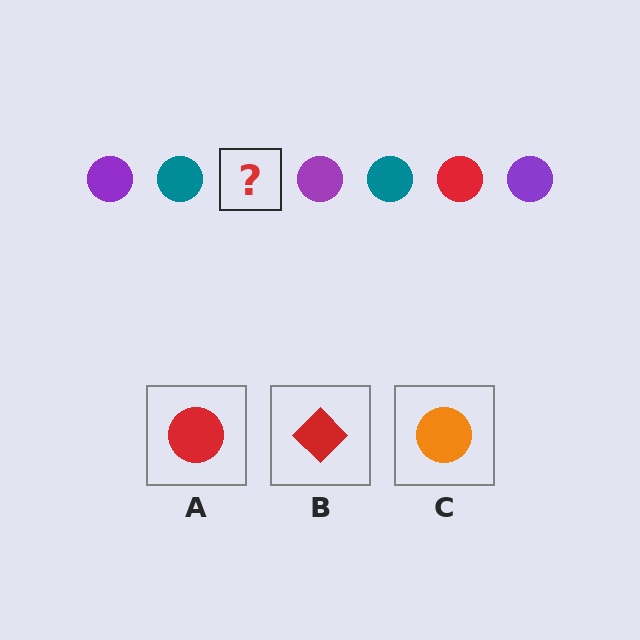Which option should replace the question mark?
Option A.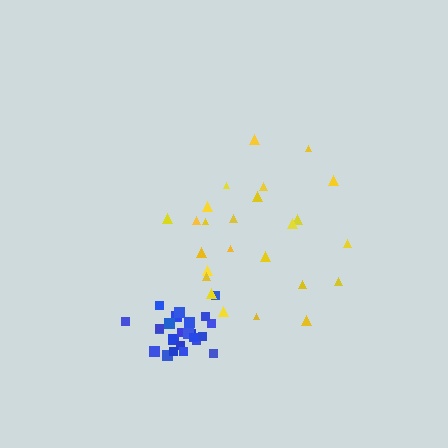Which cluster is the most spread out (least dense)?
Yellow.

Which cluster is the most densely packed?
Blue.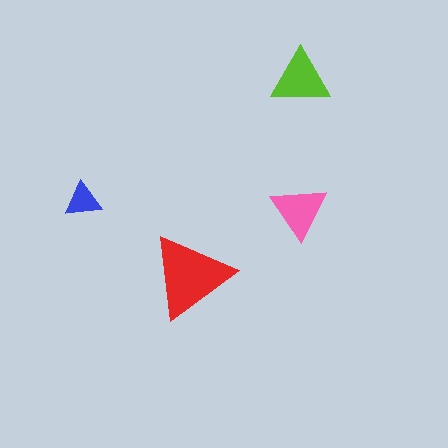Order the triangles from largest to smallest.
the red one, the lime one, the pink one, the blue one.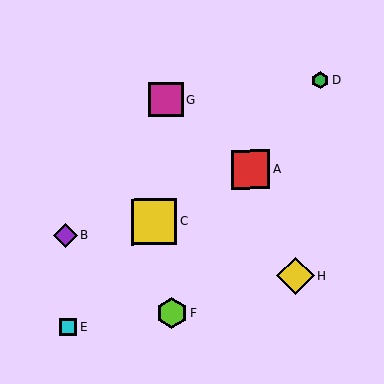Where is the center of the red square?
The center of the red square is at (250, 170).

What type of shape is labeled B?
Shape B is a purple diamond.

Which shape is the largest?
The yellow square (labeled C) is the largest.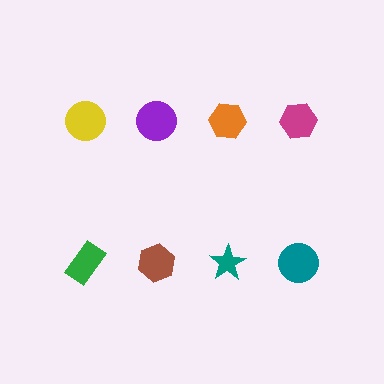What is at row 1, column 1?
A yellow circle.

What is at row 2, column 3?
A teal star.